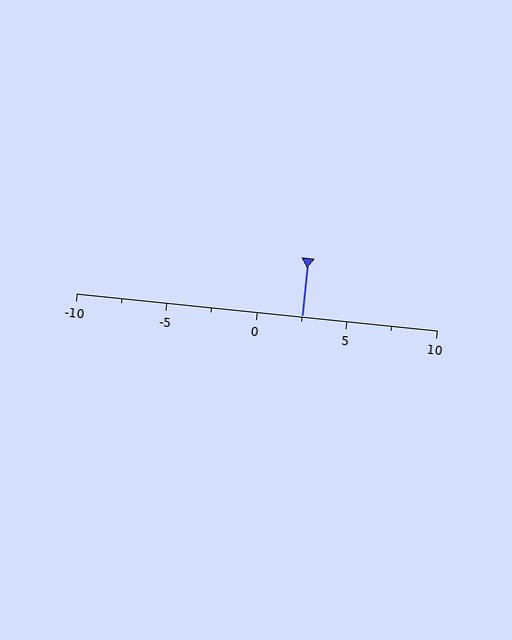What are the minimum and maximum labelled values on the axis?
The axis runs from -10 to 10.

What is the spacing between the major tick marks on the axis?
The major ticks are spaced 5 apart.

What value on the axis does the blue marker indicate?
The marker indicates approximately 2.5.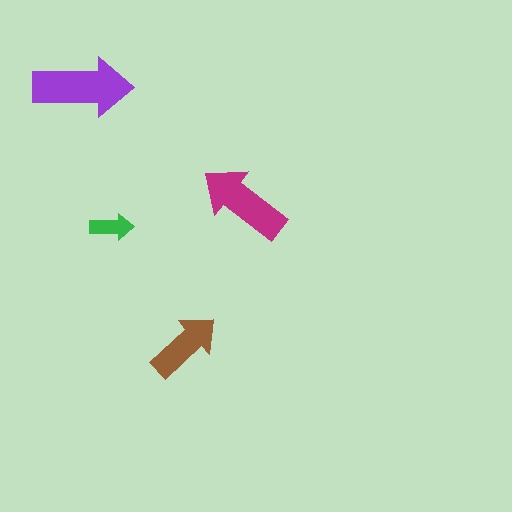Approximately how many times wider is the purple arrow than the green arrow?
About 2 times wider.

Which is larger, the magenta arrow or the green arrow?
The magenta one.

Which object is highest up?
The purple arrow is topmost.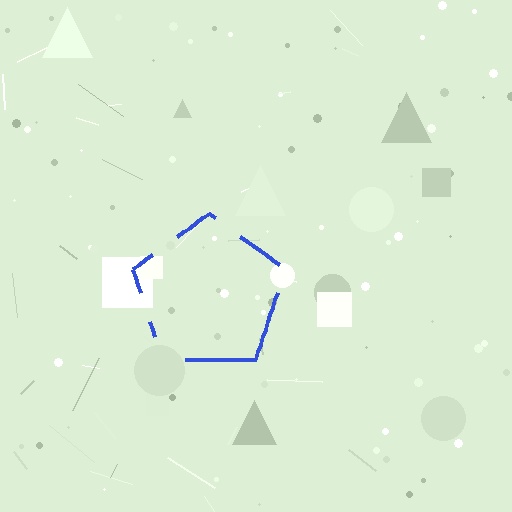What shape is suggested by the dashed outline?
The dashed outline suggests a pentagon.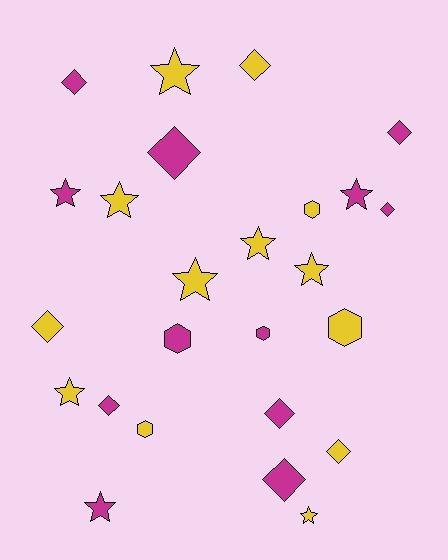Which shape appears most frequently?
Star, with 10 objects.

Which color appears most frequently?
Yellow, with 13 objects.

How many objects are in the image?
There are 25 objects.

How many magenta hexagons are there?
There are 2 magenta hexagons.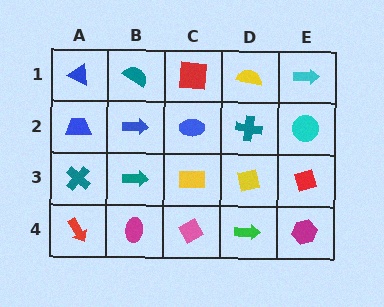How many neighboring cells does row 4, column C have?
3.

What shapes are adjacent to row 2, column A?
A blue triangle (row 1, column A), a teal cross (row 3, column A), a blue arrow (row 2, column B).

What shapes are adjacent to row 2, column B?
A teal semicircle (row 1, column B), a teal arrow (row 3, column B), a blue trapezoid (row 2, column A), a blue ellipse (row 2, column C).